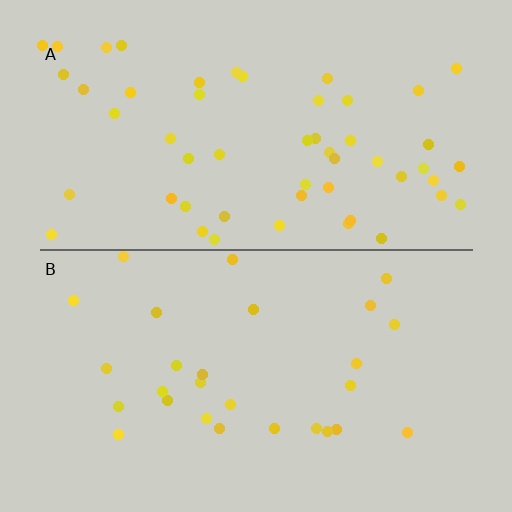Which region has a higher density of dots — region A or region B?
A (the top).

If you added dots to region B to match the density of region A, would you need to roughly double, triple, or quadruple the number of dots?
Approximately double.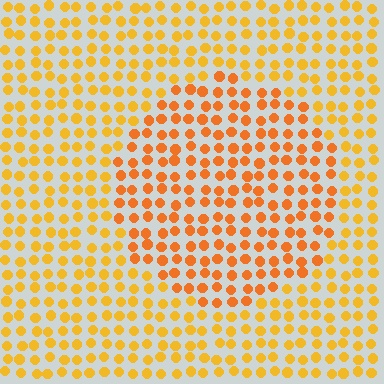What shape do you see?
I see a circle.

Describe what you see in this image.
The image is filled with small yellow elements in a uniform arrangement. A circle-shaped region is visible where the elements are tinted to a slightly different hue, forming a subtle color boundary.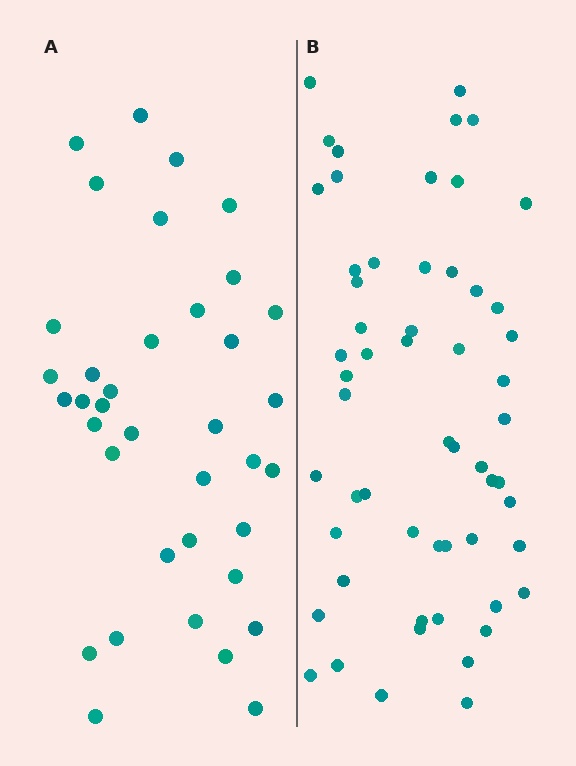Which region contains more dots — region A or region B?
Region B (the right region) has more dots.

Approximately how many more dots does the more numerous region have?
Region B has approximately 20 more dots than region A.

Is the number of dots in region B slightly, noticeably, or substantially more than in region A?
Region B has substantially more. The ratio is roughly 1.5 to 1.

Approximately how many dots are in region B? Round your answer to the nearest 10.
About 60 dots. (The exact count is 57, which rounds to 60.)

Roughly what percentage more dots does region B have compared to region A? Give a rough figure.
About 55% more.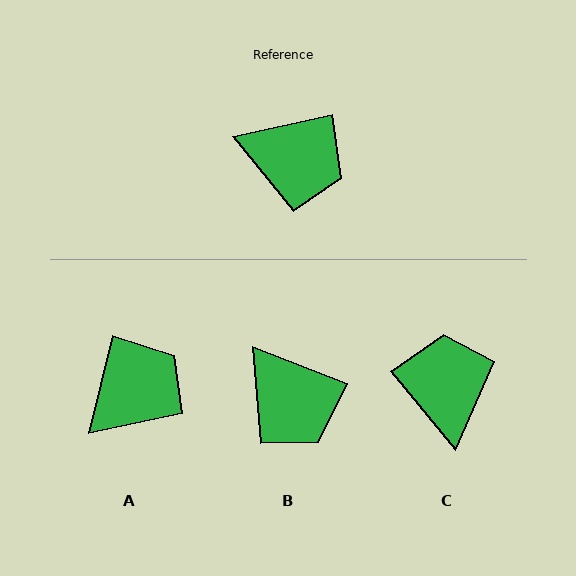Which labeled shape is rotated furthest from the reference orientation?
C, about 117 degrees away.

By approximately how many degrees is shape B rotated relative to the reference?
Approximately 34 degrees clockwise.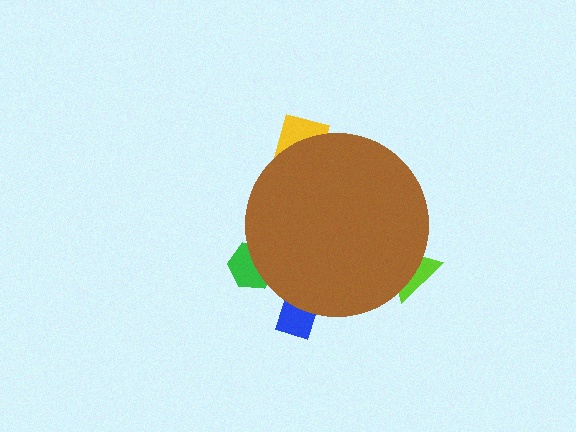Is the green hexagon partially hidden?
Yes, the green hexagon is partially hidden behind the brown circle.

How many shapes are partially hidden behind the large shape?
4 shapes are partially hidden.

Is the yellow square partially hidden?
Yes, the yellow square is partially hidden behind the brown circle.